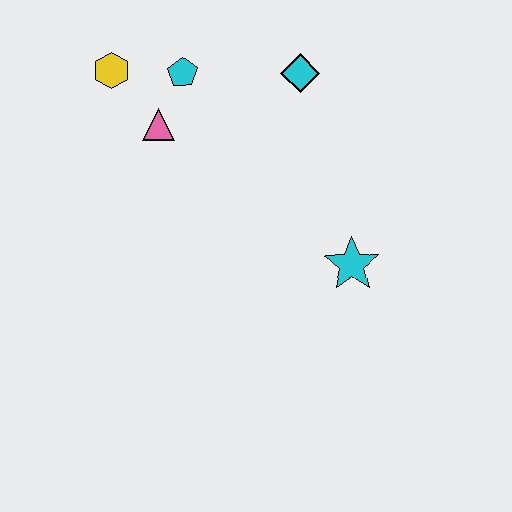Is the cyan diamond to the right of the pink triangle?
Yes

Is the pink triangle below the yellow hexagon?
Yes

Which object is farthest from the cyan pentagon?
The cyan star is farthest from the cyan pentagon.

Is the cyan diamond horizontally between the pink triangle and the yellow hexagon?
No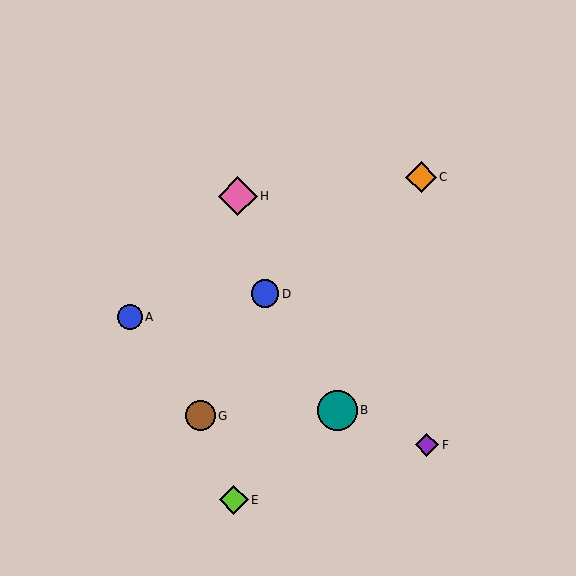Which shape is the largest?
The teal circle (labeled B) is the largest.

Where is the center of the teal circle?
The center of the teal circle is at (338, 410).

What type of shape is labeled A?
Shape A is a blue circle.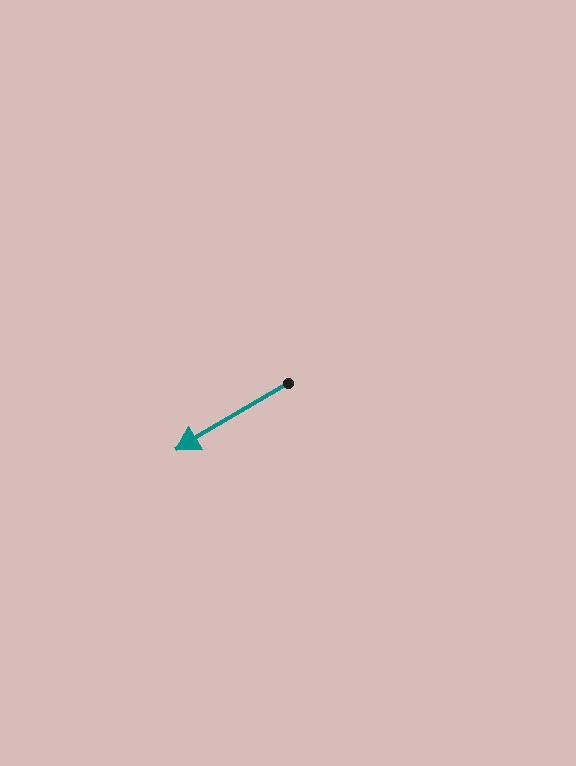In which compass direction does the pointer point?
Southwest.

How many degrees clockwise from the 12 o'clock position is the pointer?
Approximately 239 degrees.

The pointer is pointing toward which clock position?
Roughly 8 o'clock.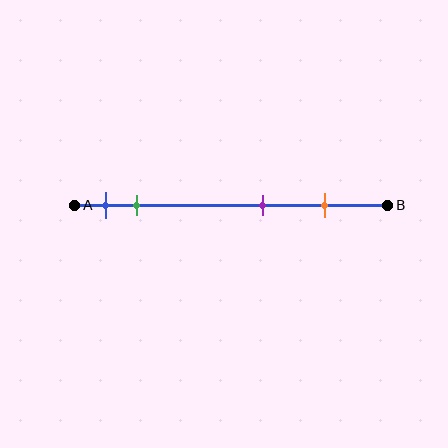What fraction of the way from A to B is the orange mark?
The orange mark is approximately 80% (0.8) of the way from A to B.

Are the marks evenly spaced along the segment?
No, the marks are not evenly spaced.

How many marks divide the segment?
There are 4 marks dividing the segment.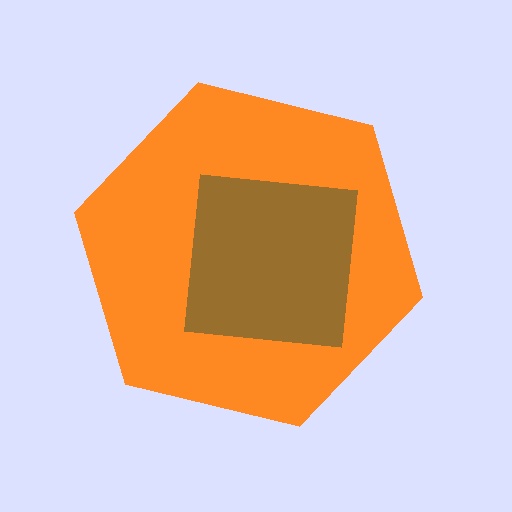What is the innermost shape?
The brown square.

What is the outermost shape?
The orange hexagon.